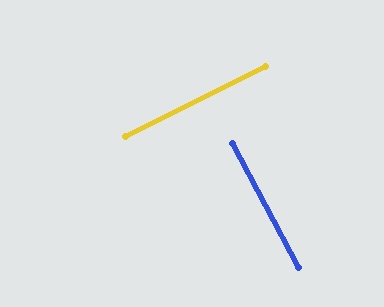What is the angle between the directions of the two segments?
Approximately 89 degrees.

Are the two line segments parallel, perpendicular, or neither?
Perpendicular — they meet at approximately 89°.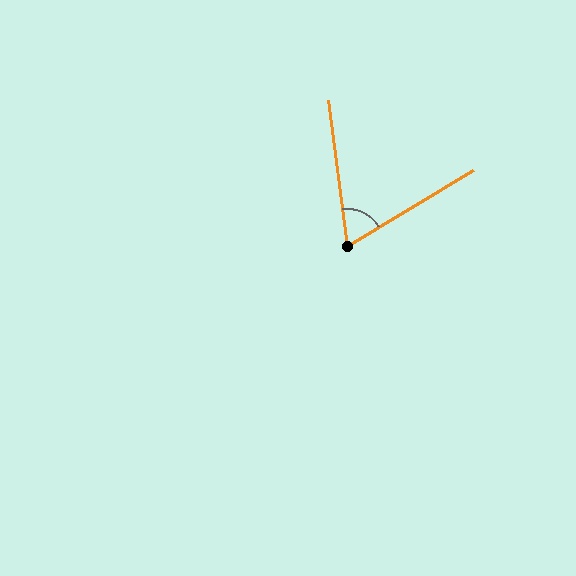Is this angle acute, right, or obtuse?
It is acute.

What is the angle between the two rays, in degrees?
Approximately 67 degrees.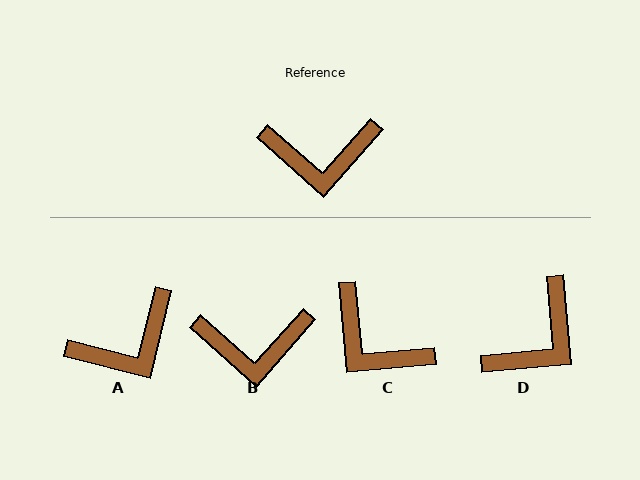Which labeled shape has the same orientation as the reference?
B.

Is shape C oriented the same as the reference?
No, it is off by about 43 degrees.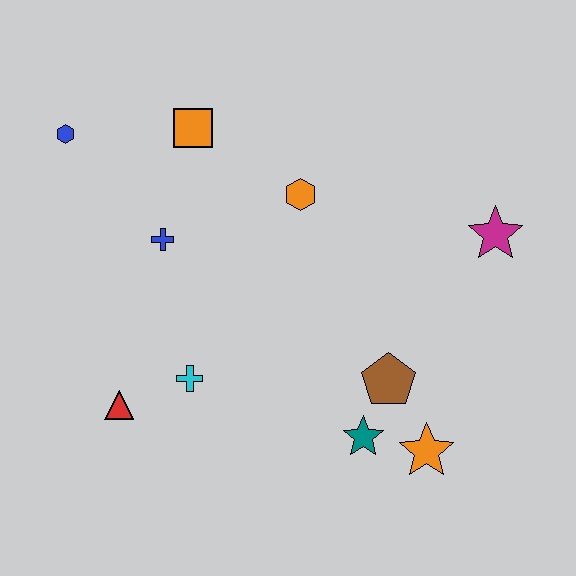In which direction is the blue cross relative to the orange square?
The blue cross is below the orange square.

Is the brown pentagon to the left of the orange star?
Yes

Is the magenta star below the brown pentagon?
No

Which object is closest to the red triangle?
The cyan cross is closest to the red triangle.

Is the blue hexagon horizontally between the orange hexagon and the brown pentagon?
No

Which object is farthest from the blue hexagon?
The orange star is farthest from the blue hexagon.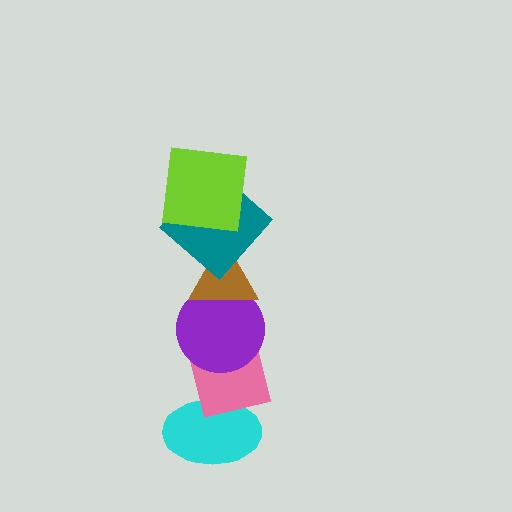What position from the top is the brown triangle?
The brown triangle is 3rd from the top.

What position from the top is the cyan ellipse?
The cyan ellipse is 6th from the top.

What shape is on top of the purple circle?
The brown triangle is on top of the purple circle.